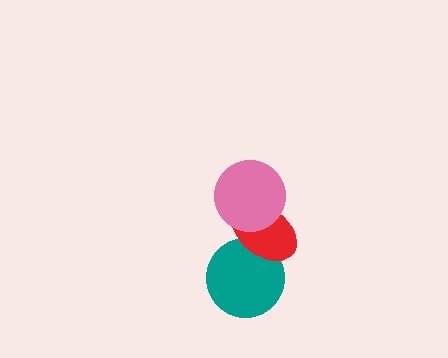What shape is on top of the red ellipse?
The pink circle is on top of the red ellipse.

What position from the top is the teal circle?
The teal circle is 3rd from the top.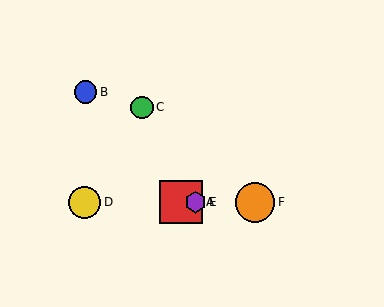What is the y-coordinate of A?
Object A is at y≈202.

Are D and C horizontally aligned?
No, D is at y≈202 and C is at y≈107.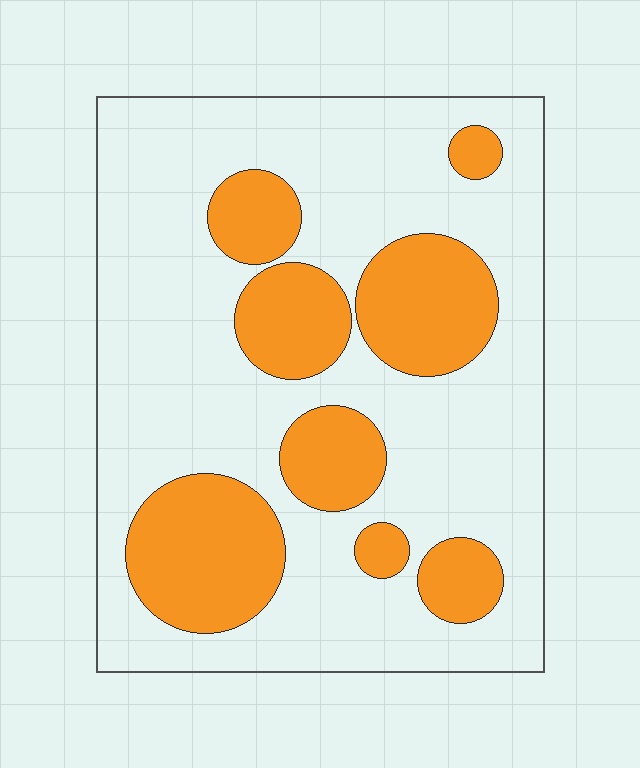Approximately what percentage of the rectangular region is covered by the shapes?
Approximately 30%.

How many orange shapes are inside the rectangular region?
8.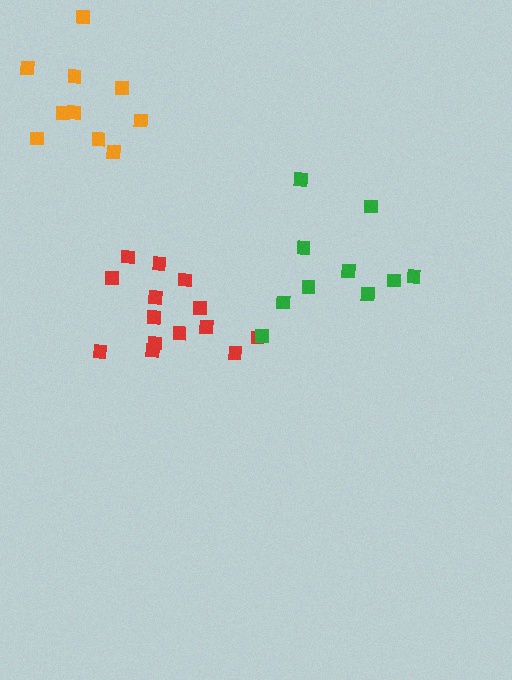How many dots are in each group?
Group 1: 14 dots, Group 2: 10 dots, Group 3: 10 dots (34 total).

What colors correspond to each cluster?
The clusters are colored: red, orange, green.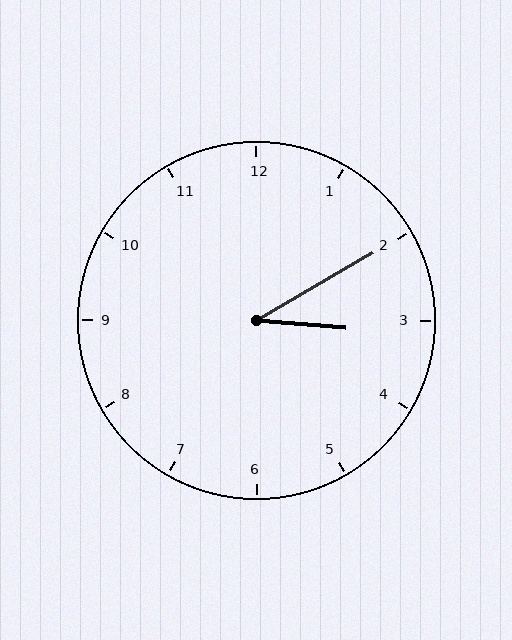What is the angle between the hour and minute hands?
Approximately 35 degrees.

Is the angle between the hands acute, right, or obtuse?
It is acute.